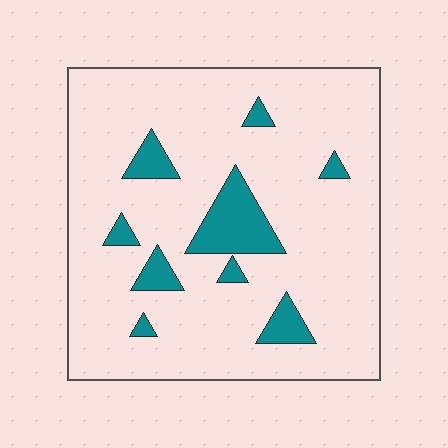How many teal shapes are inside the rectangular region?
9.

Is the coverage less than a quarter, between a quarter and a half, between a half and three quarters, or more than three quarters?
Less than a quarter.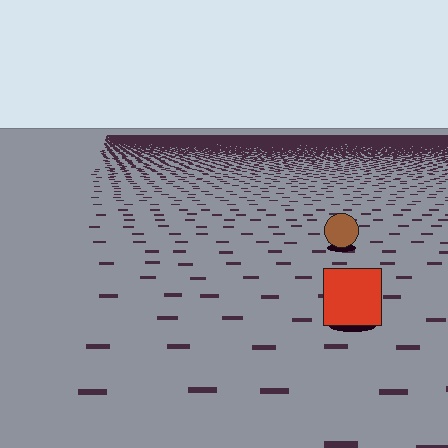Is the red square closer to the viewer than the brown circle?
Yes. The red square is closer — you can tell from the texture gradient: the ground texture is coarser near it.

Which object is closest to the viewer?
The red square is closest. The texture marks near it are larger and more spread out.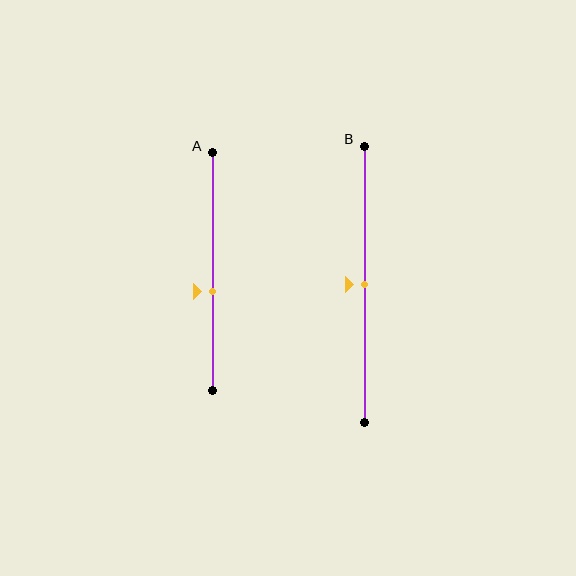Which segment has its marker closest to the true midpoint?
Segment B has its marker closest to the true midpoint.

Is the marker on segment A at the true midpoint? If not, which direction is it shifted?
No, the marker on segment A is shifted downward by about 8% of the segment length.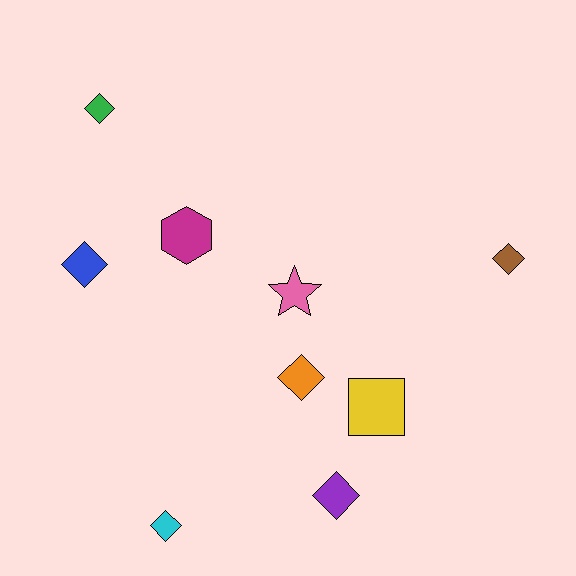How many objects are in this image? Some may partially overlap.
There are 9 objects.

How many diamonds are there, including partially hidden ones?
There are 6 diamonds.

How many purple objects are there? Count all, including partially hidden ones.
There is 1 purple object.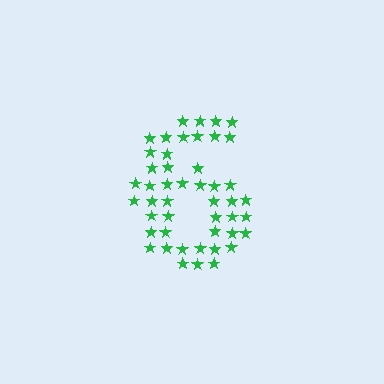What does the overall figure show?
The overall figure shows the digit 6.